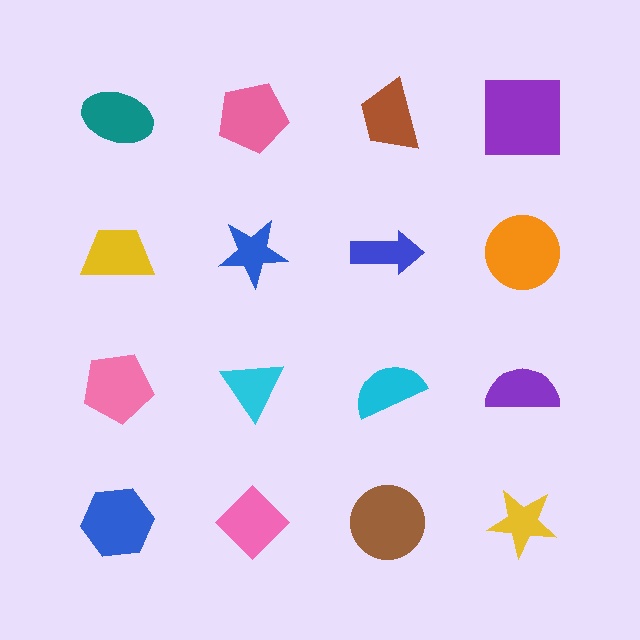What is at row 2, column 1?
A yellow trapezoid.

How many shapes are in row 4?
4 shapes.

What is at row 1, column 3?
A brown trapezoid.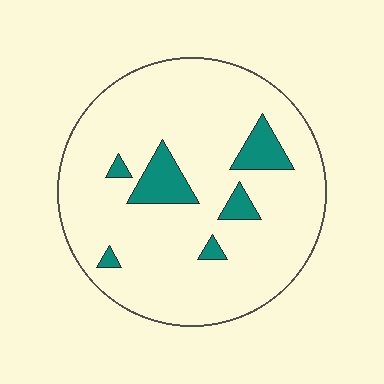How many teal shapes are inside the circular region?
6.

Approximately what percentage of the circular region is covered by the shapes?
Approximately 10%.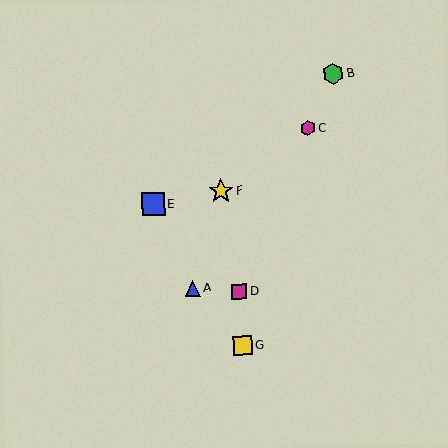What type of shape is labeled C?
Shape C is a magenta hexagon.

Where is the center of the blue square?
The center of the blue square is at (153, 204).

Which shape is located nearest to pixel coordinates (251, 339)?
The yellow square (labeled G) at (242, 346) is nearest to that location.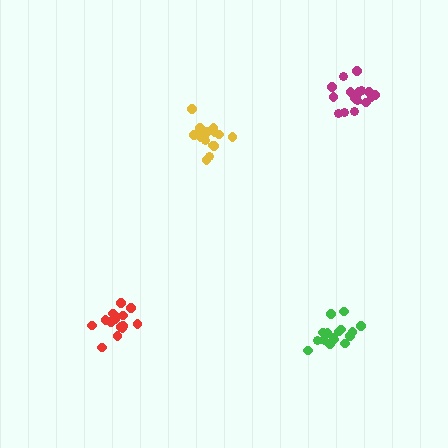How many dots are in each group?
Group 1: 15 dots, Group 2: 15 dots, Group 3: 16 dots, Group 4: 17 dots (63 total).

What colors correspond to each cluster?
The clusters are colored: yellow, red, green, magenta.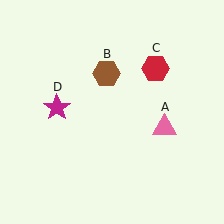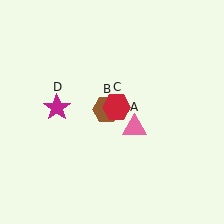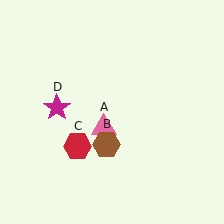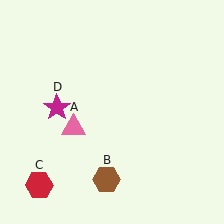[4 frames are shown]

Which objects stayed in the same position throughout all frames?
Magenta star (object D) remained stationary.